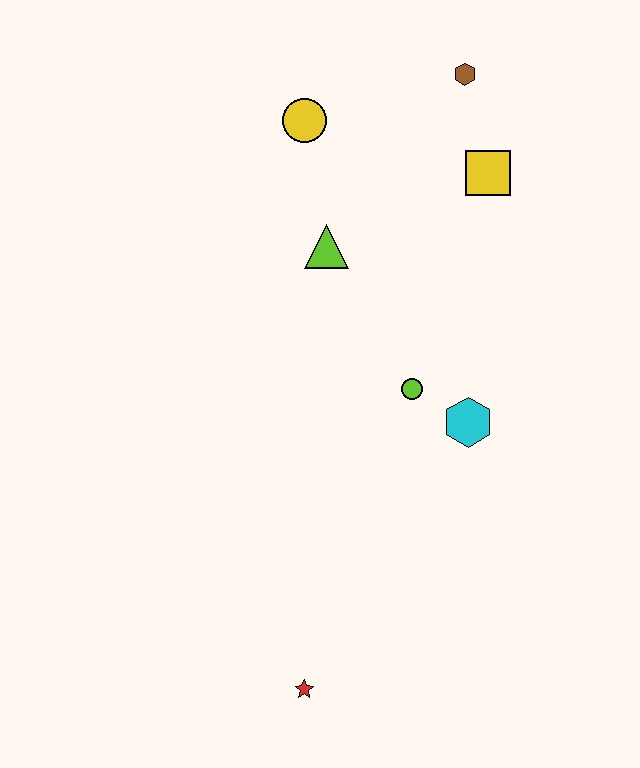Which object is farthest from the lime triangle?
The red star is farthest from the lime triangle.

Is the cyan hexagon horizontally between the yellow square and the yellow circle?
Yes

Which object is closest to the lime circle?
The cyan hexagon is closest to the lime circle.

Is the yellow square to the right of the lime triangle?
Yes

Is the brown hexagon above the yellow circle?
Yes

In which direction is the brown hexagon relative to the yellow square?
The brown hexagon is above the yellow square.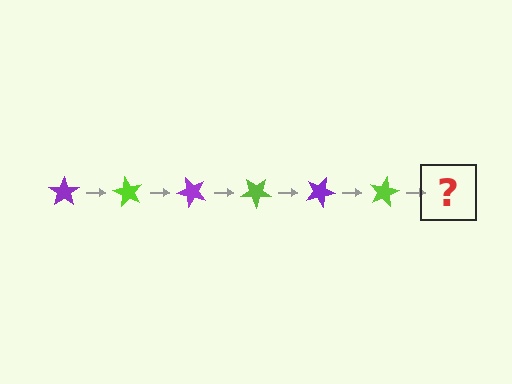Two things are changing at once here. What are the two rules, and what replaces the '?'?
The two rules are that it rotates 60 degrees each step and the color cycles through purple and lime. The '?' should be a purple star, rotated 360 degrees from the start.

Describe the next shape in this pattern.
It should be a purple star, rotated 360 degrees from the start.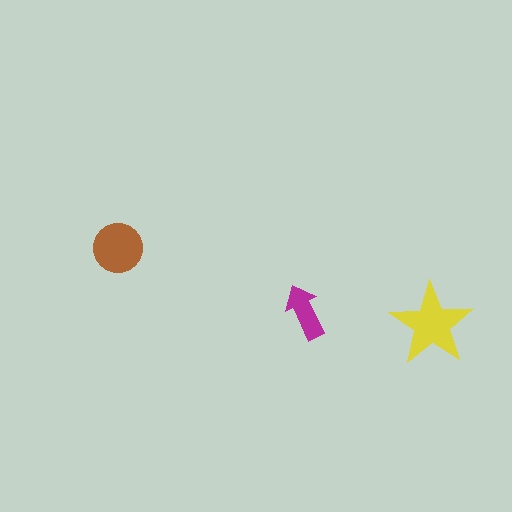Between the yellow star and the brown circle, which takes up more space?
The yellow star.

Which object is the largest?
The yellow star.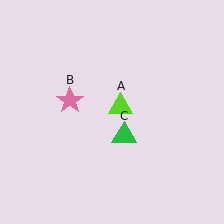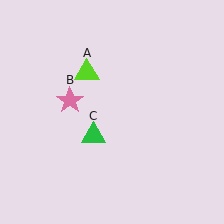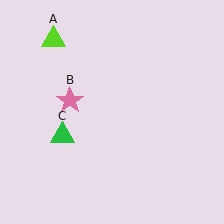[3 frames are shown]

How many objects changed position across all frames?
2 objects changed position: lime triangle (object A), green triangle (object C).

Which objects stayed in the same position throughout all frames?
Pink star (object B) remained stationary.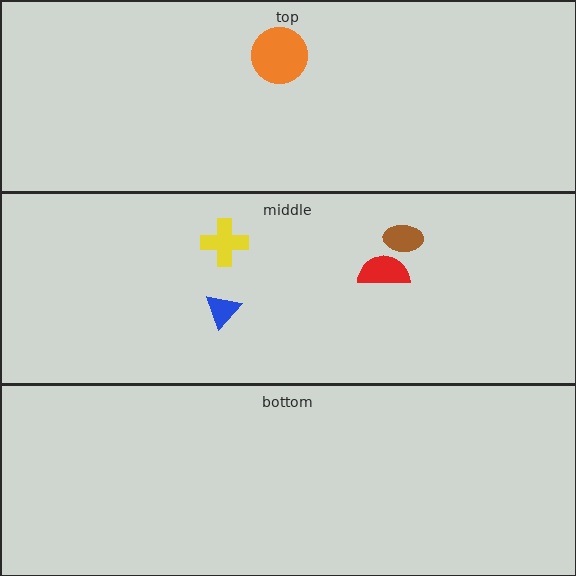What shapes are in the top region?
The orange circle.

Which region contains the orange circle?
The top region.